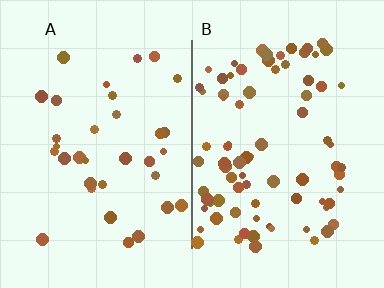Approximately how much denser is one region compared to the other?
Approximately 2.4× — region B over region A.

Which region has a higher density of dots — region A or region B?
B (the right).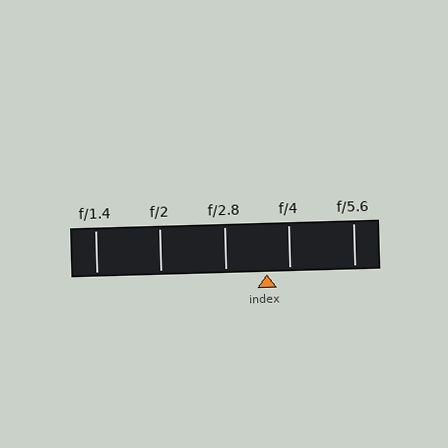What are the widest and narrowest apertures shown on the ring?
The widest aperture shown is f/1.4 and the narrowest is f/5.6.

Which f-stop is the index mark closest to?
The index mark is closest to f/4.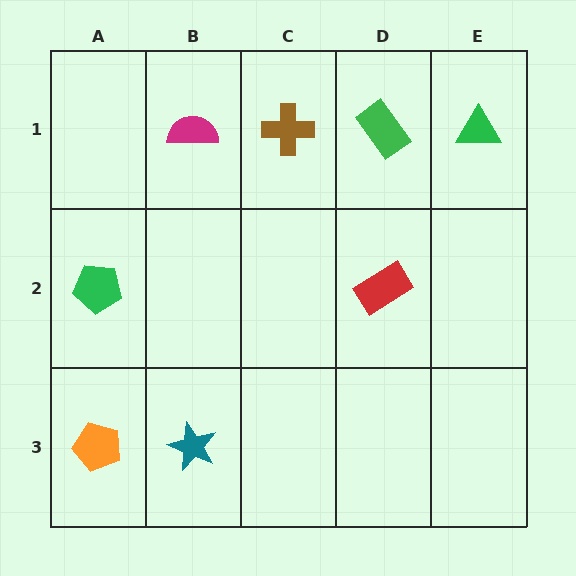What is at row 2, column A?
A green pentagon.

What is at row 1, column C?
A brown cross.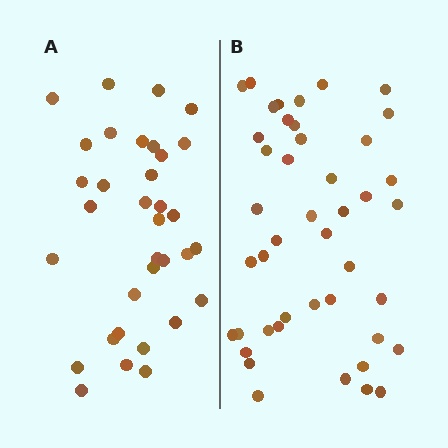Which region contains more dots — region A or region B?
Region B (the right region) has more dots.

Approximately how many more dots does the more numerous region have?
Region B has roughly 10 or so more dots than region A.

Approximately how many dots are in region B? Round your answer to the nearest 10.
About 40 dots. (The exact count is 44, which rounds to 40.)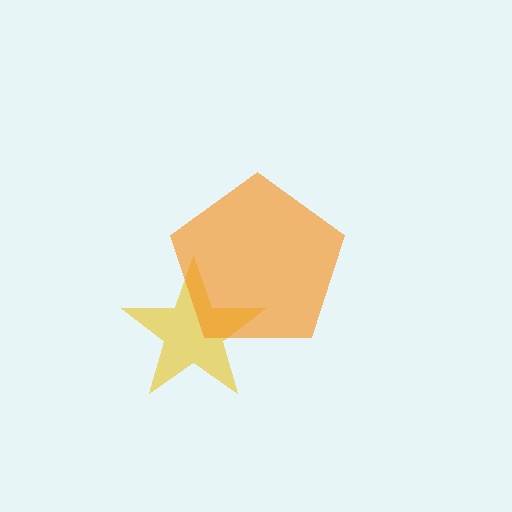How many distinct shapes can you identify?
There are 2 distinct shapes: a yellow star, an orange pentagon.